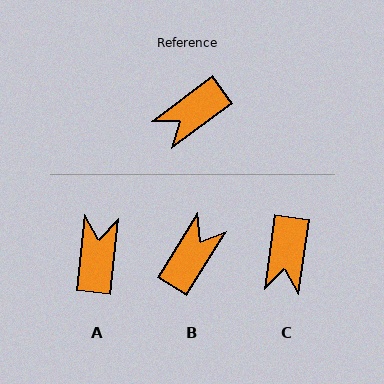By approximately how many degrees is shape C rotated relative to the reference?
Approximately 46 degrees counter-clockwise.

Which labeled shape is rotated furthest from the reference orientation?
B, about 159 degrees away.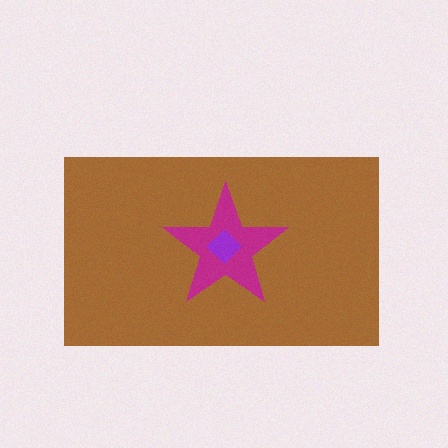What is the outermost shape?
The brown rectangle.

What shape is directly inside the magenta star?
The purple diamond.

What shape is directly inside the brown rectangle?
The magenta star.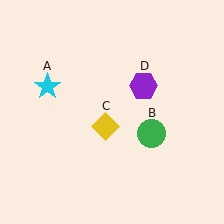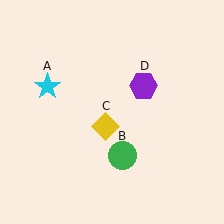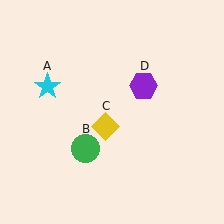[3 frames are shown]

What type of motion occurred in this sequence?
The green circle (object B) rotated clockwise around the center of the scene.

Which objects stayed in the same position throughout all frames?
Cyan star (object A) and yellow diamond (object C) and purple hexagon (object D) remained stationary.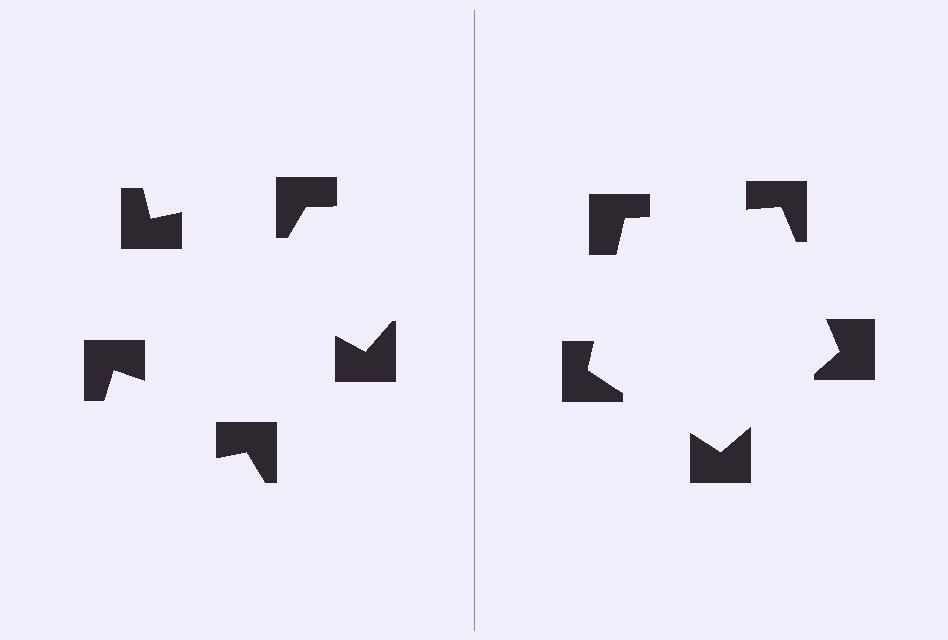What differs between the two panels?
The notched squares are positioned identically on both sides; only the wedge orientations differ. On the right they align to a pentagon; on the left they are misaligned.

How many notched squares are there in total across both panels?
10 — 5 on each side.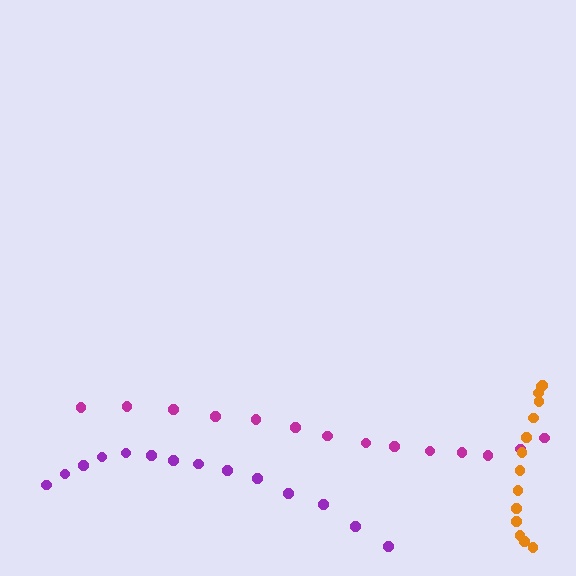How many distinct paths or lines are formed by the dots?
There are 3 distinct paths.